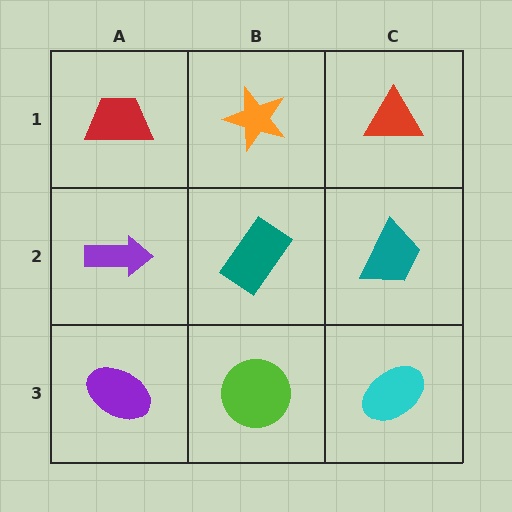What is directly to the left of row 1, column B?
A red trapezoid.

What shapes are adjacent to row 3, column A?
A purple arrow (row 2, column A), a lime circle (row 3, column B).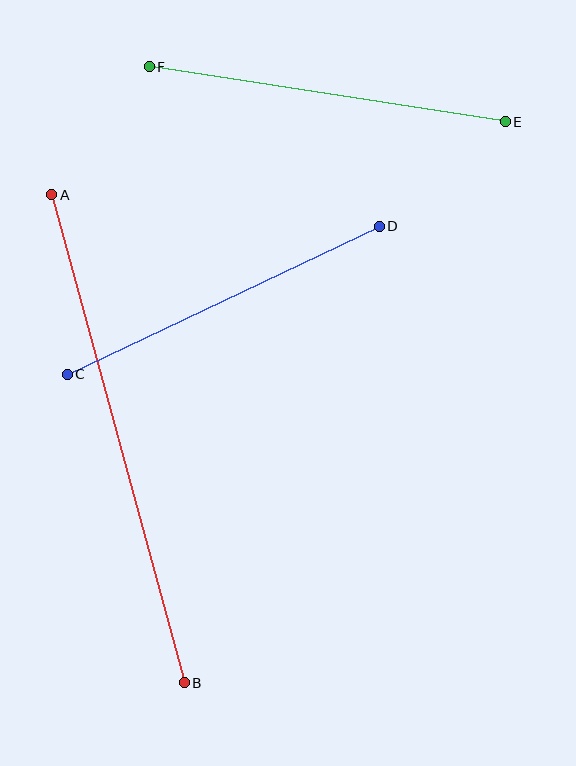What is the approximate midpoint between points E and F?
The midpoint is at approximately (327, 94) pixels.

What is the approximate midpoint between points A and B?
The midpoint is at approximately (118, 439) pixels.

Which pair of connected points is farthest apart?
Points A and B are farthest apart.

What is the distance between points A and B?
The distance is approximately 506 pixels.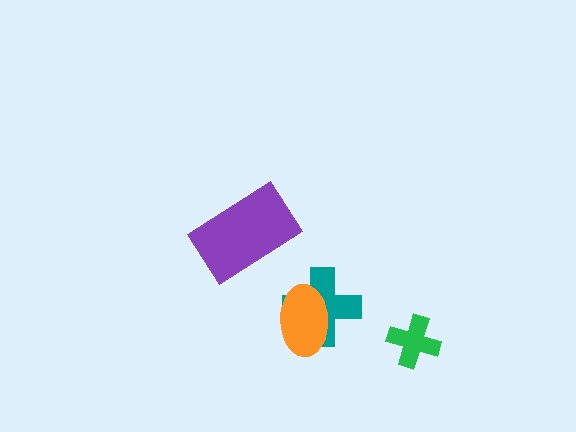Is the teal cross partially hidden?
Yes, it is partially covered by another shape.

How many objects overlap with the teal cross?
1 object overlaps with the teal cross.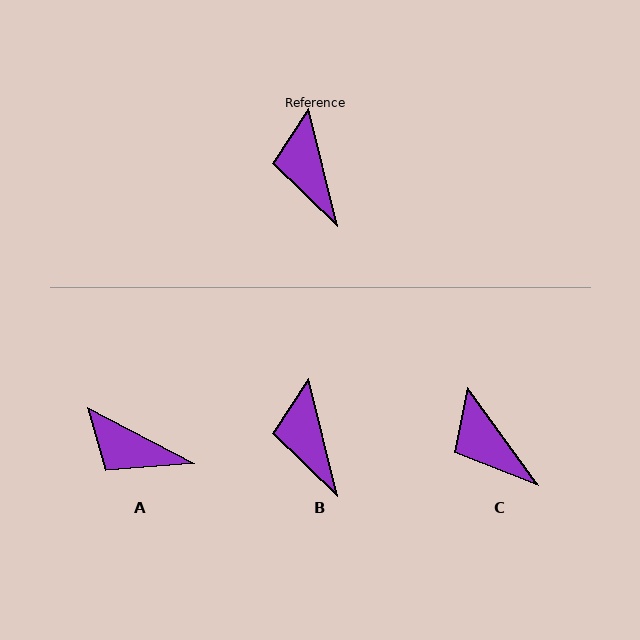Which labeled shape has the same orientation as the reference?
B.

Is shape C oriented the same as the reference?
No, it is off by about 22 degrees.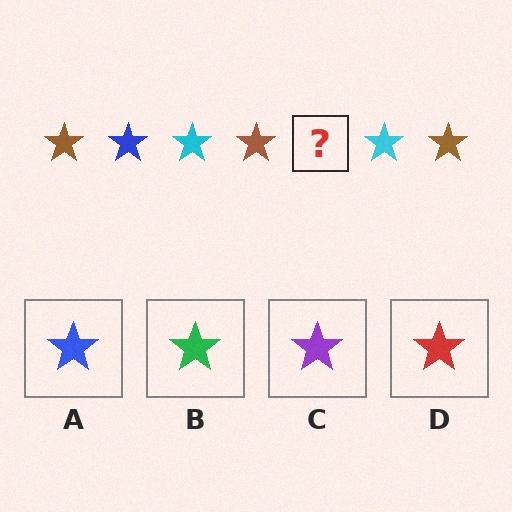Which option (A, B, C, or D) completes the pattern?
A.